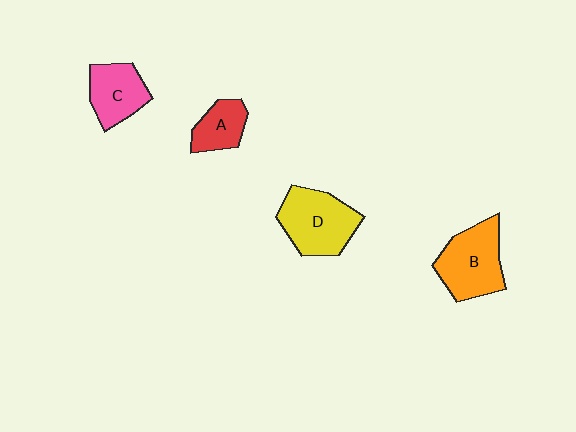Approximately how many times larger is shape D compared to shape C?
Approximately 1.4 times.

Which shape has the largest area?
Shape D (yellow).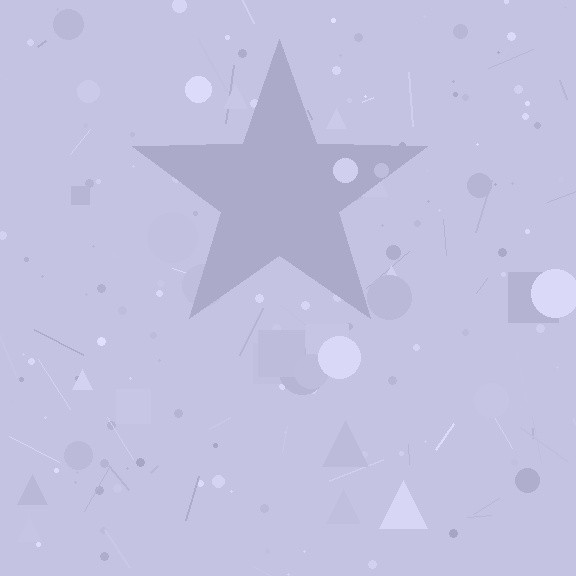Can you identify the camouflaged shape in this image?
The camouflaged shape is a star.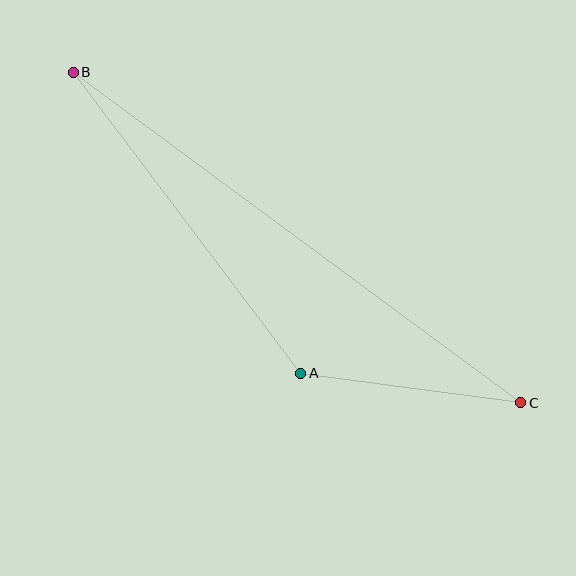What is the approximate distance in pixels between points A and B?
The distance between A and B is approximately 377 pixels.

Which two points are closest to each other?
Points A and C are closest to each other.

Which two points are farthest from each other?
Points B and C are farthest from each other.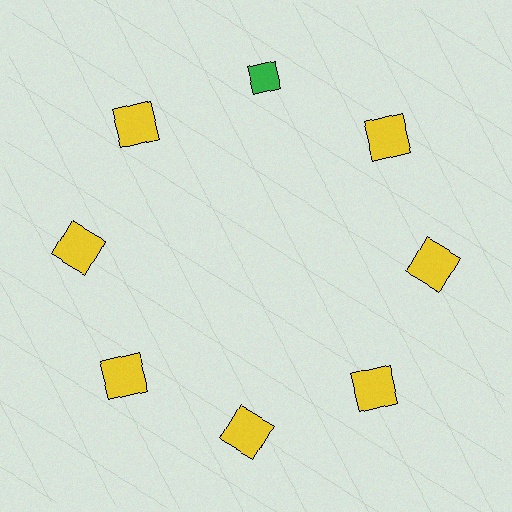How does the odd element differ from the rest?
It differs in both color (green instead of yellow) and shape (diamond instead of square).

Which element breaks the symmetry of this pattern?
The green diamond at roughly the 12 o'clock position breaks the symmetry. All other shapes are yellow squares.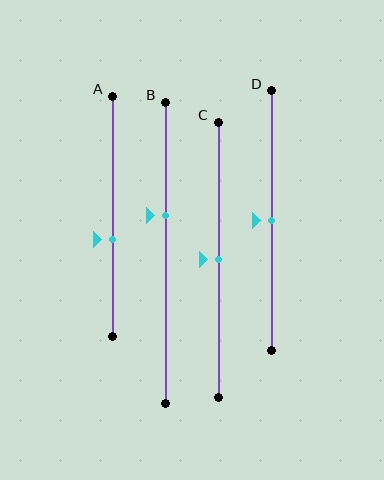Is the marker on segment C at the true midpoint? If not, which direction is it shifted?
Yes, the marker on segment C is at the true midpoint.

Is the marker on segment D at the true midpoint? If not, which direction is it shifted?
Yes, the marker on segment D is at the true midpoint.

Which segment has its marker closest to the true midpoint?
Segment C has its marker closest to the true midpoint.